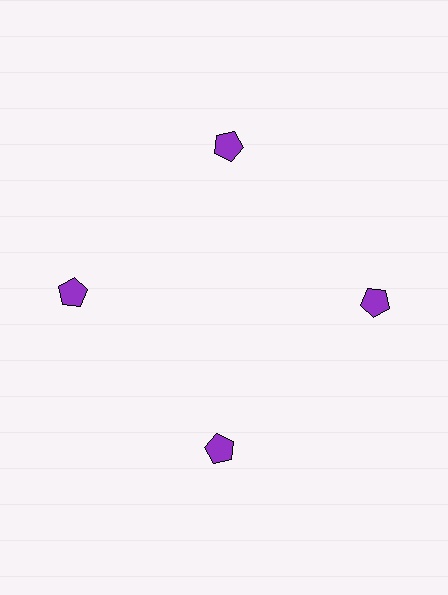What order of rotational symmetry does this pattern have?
This pattern has 4-fold rotational symmetry.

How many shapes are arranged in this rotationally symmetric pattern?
There are 4 shapes, arranged in 4 groups of 1.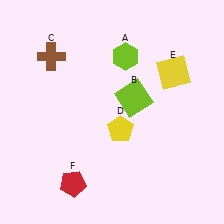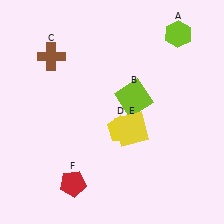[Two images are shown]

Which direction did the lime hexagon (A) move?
The lime hexagon (A) moved right.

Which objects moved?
The objects that moved are: the lime hexagon (A), the yellow square (E).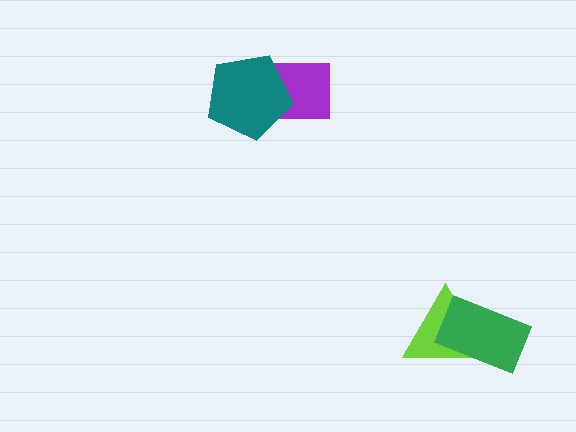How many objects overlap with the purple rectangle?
1 object overlaps with the purple rectangle.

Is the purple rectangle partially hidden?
Yes, it is partially covered by another shape.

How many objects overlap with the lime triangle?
1 object overlaps with the lime triangle.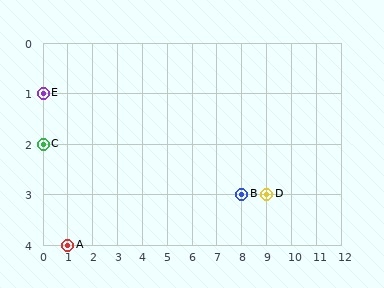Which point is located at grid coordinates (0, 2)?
Point C is at (0, 2).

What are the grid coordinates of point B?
Point B is at grid coordinates (8, 3).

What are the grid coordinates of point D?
Point D is at grid coordinates (9, 3).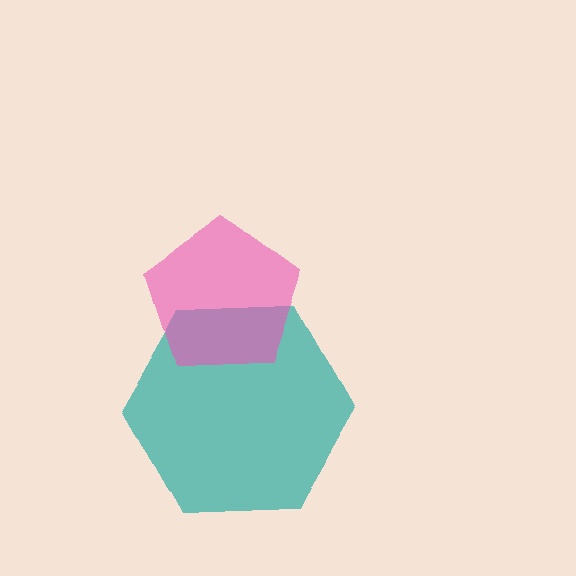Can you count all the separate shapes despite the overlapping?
Yes, there are 2 separate shapes.